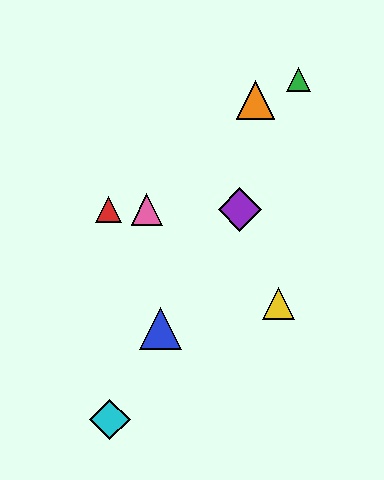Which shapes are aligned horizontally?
The red triangle, the purple diamond, the pink triangle are aligned horizontally.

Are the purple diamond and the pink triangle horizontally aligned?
Yes, both are at y≈209.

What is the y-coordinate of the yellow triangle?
The yellow triangle is at y≈303.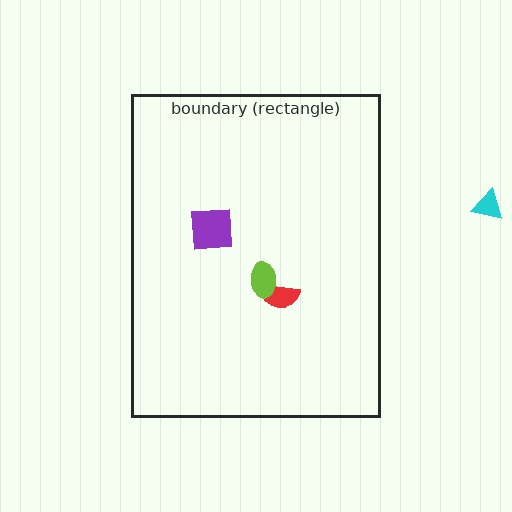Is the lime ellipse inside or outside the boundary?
Inside.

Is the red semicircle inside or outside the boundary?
Inside.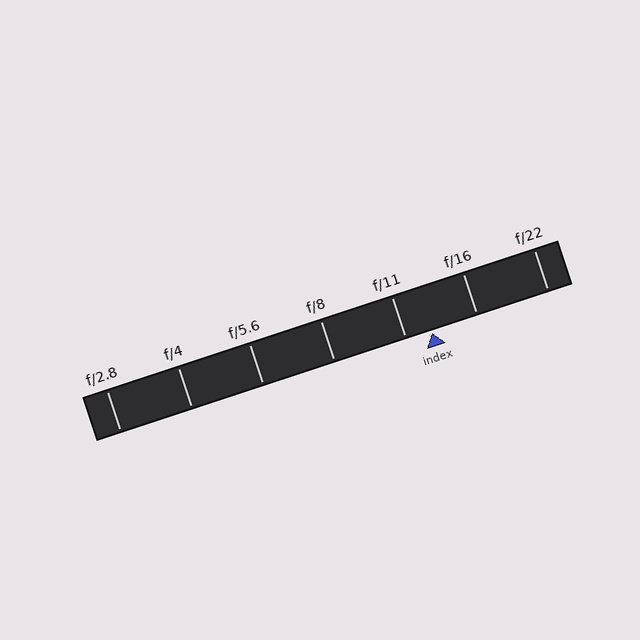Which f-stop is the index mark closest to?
The index mark is closest to f/11.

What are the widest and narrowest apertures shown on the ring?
The widest aperture shown is f/2.8 and the narrowest is f/22.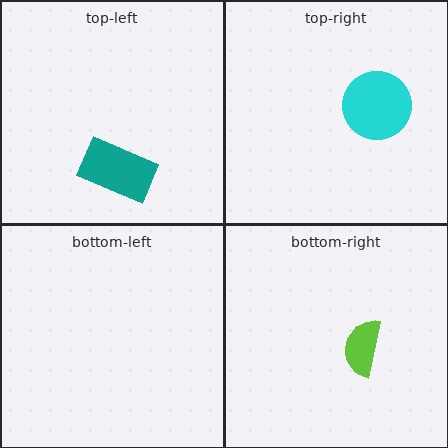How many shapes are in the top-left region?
1.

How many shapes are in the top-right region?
1.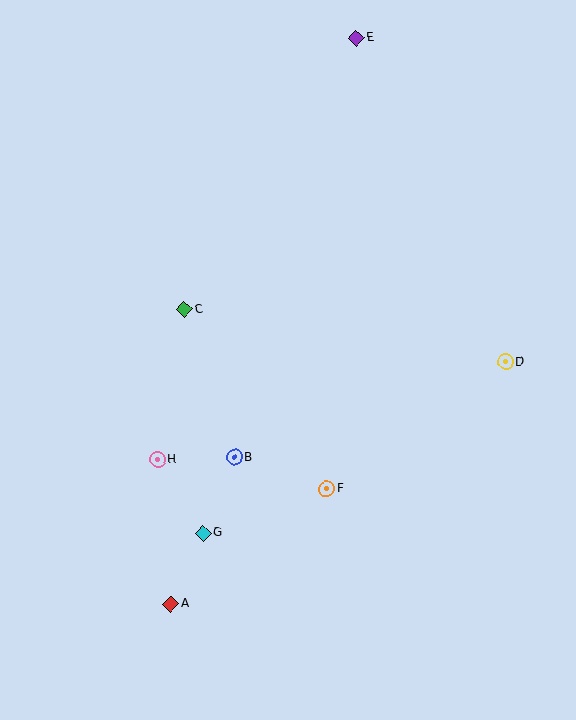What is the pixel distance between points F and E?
The distance between F and E is 452 pixels.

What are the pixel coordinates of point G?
Point G is at (203, 533).